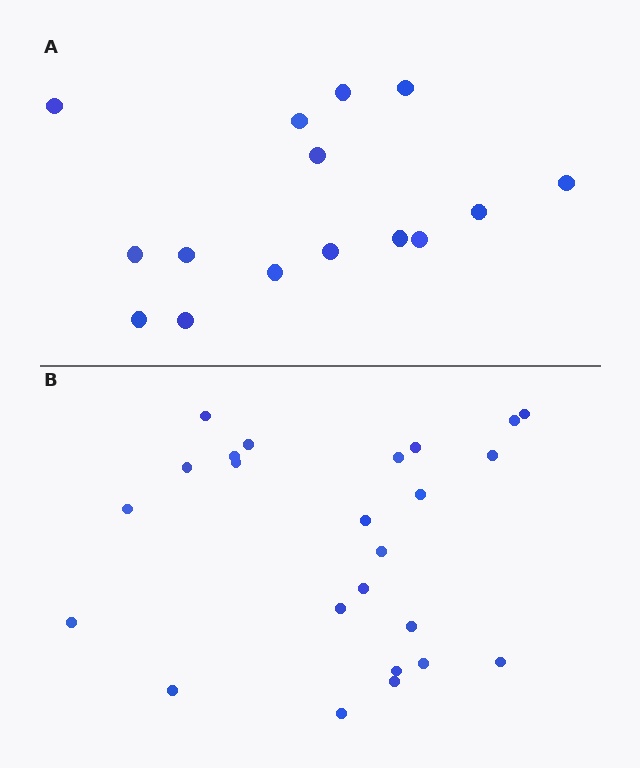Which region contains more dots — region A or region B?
Region B (the bottom region) has more dots.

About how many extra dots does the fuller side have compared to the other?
Region B has roughly 8 or so more dots than region A.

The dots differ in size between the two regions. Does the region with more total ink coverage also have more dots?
No. Region A has more total ink coverage because its dots are larger, but region B actually contains more individual dots. Total area can be misleading — the number of items is what matters here.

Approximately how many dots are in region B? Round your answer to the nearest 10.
About 20 dots. (The exact count is 24, which rounds to 20.)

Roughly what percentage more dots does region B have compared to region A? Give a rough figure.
About 60% more.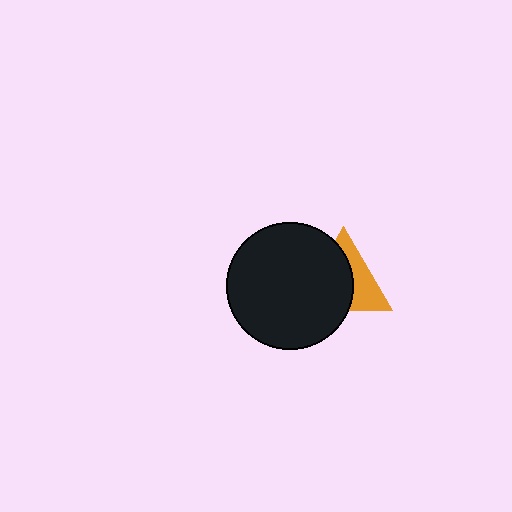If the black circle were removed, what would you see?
You would see the complete orange triangle.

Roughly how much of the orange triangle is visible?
A small part of it is visible (roughly 42%).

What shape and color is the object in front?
The object in front is a black circle.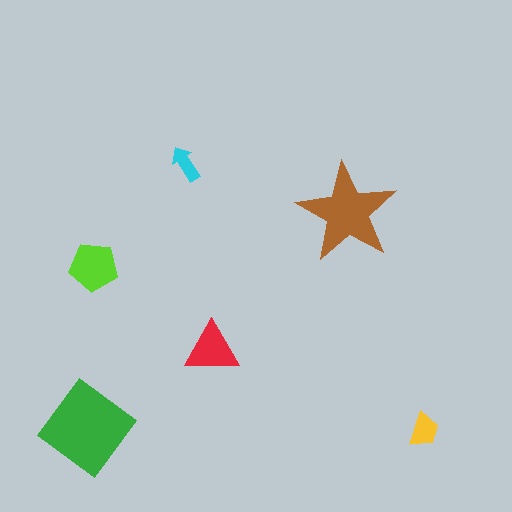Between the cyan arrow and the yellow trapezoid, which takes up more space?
The yellow trapezoid.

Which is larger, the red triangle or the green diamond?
The green diamond.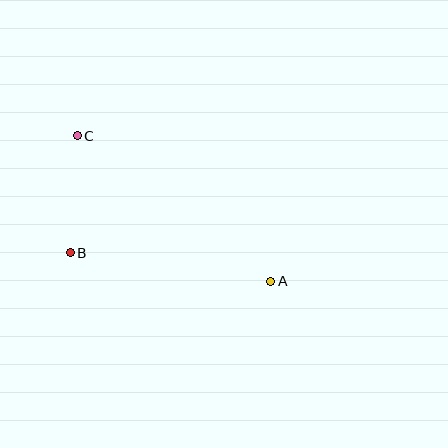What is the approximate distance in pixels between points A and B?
The distance between A and B is approximately 203 pixels.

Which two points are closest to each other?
Points B and C are closest to each other.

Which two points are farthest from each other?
Points A and C are farthest from each other.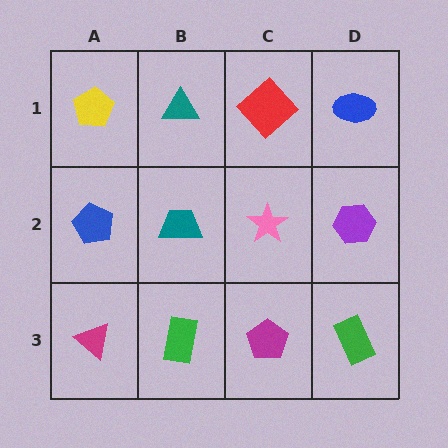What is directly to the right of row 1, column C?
A blue ellipse.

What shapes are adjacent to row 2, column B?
A teal triangle (row 1, column B), a green rectangle (row 3, column B), a blue pentagon (row 2, column A), a pink star (row 2, column C).